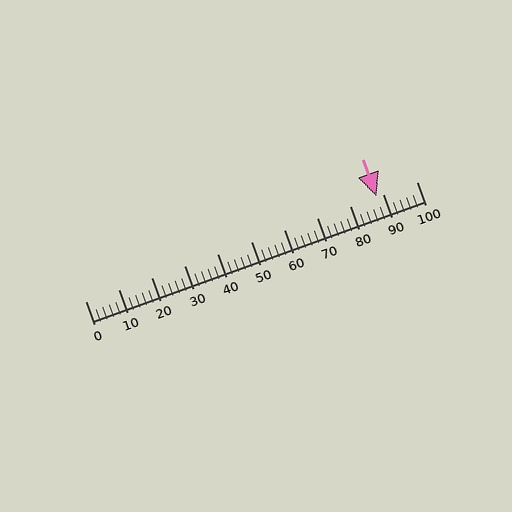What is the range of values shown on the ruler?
The ruler shows values from 0 to 100.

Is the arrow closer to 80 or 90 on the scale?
The arrow is closer to 90.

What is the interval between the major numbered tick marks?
The major tick marks are spaced 10 units apart.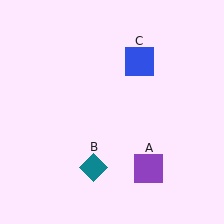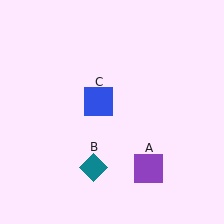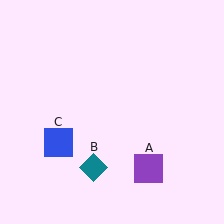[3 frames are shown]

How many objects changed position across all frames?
1 object changed position: blue square (object C).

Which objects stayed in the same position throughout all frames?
Purple square (object A) and teal diamond (object B) remained stationary.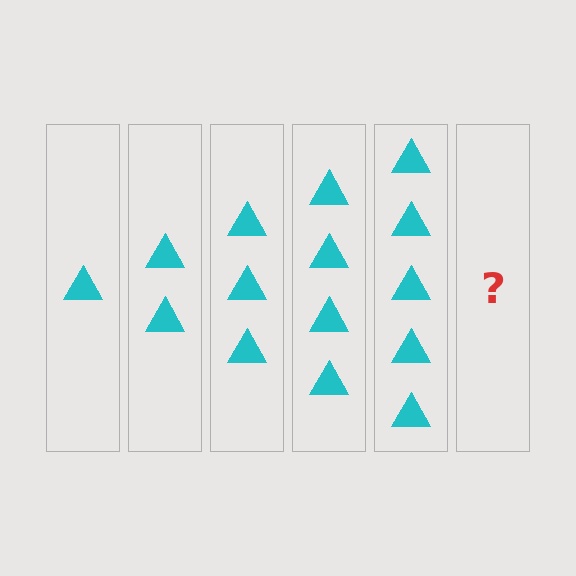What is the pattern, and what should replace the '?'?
The pattern is that each step adds one more triangle. The '?' should be 6 triangles.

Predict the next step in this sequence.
The next step is 6 triangles.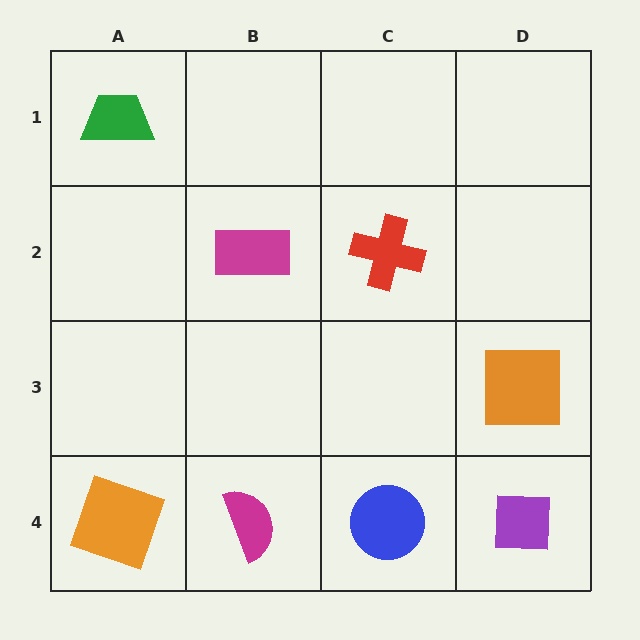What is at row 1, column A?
A green trapezoid.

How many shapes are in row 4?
4 shapes.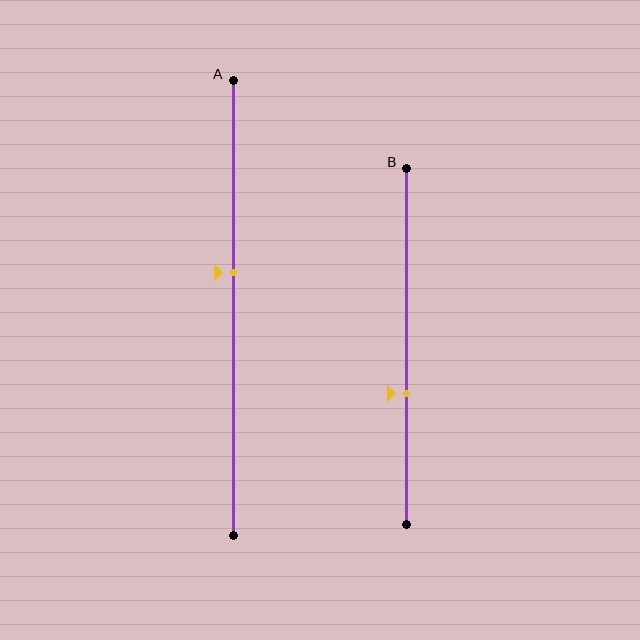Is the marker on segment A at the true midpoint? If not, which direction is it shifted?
No, the marker on segment A is shifted upward by about 8% of the segment length.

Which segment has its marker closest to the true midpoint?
Segment A has its marker closest to the true midpoint.